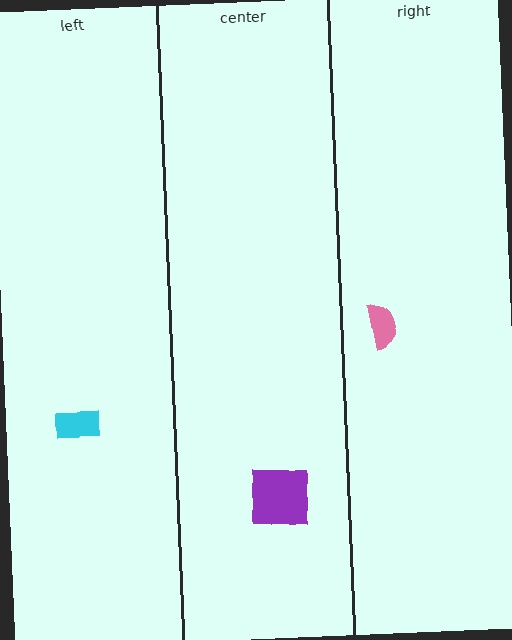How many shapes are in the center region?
1.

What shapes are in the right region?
The pink semicircle.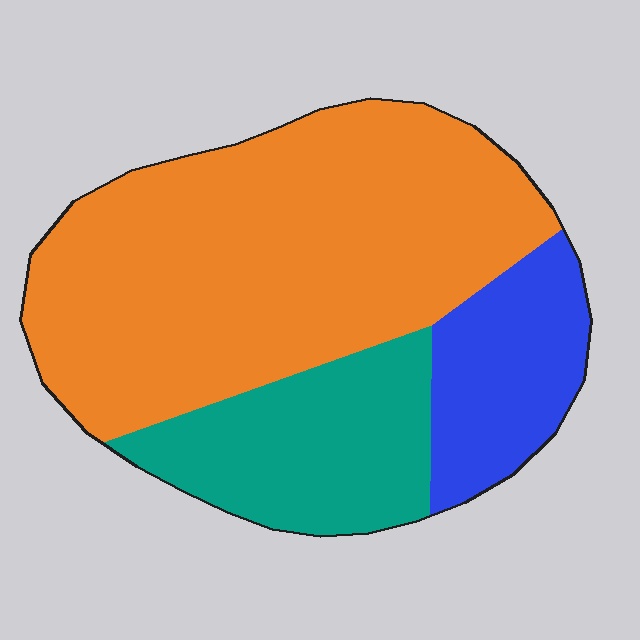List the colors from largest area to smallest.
From largest to smallest: orange, teal, blue.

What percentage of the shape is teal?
Teal covers around 20% of the shape.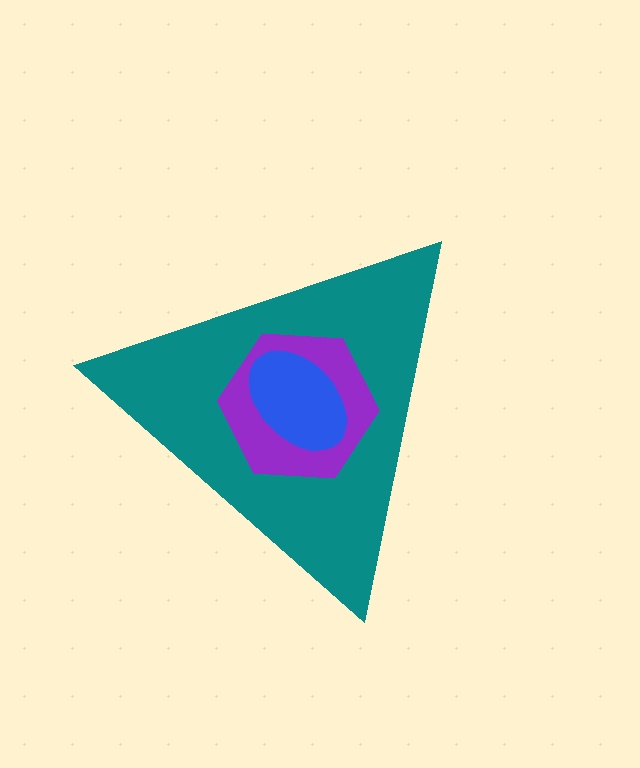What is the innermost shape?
The blue ellipse.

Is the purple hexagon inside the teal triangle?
Yes.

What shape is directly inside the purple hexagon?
The blue ellipse.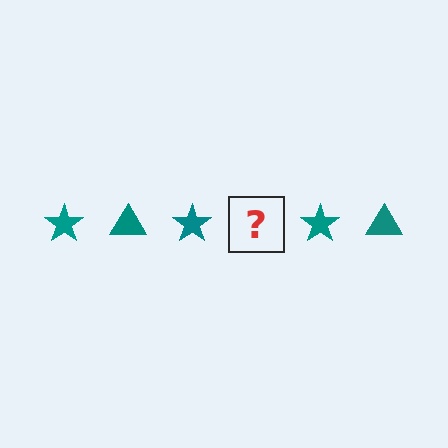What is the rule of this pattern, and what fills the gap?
The rule is that the pattern cycles through star, triangle shapes in teal. The gap should be filled with a teal triangle.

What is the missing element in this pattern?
The missing element is a teal triangle.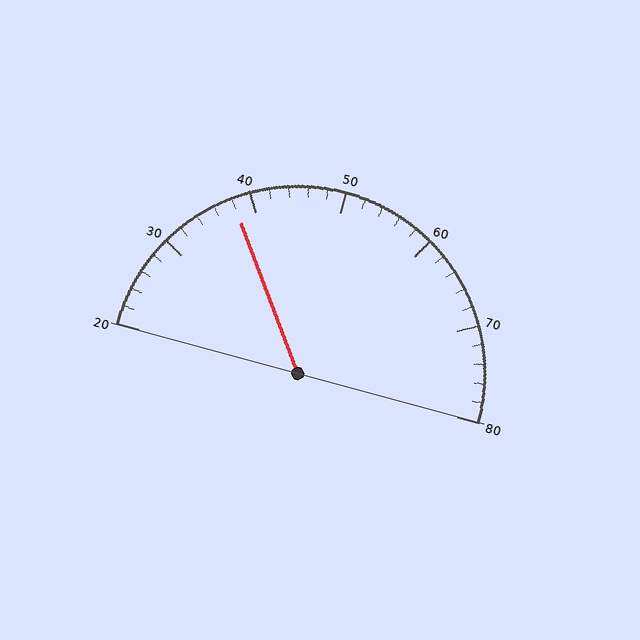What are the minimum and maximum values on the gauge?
The gauge ranges from 20 to 80.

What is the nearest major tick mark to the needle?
The nearest major tick mark is 40.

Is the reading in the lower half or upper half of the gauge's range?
The reading is in the lower half of the range (20 to 80).